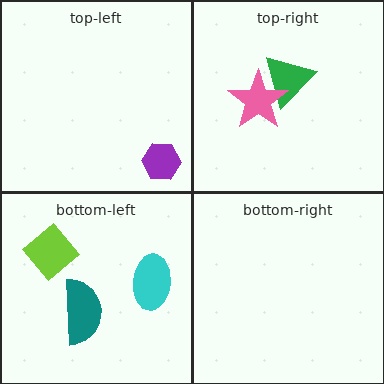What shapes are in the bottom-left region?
The lime diamond, the cyan ellipse, the teal semicircle.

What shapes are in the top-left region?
The purple hexagon.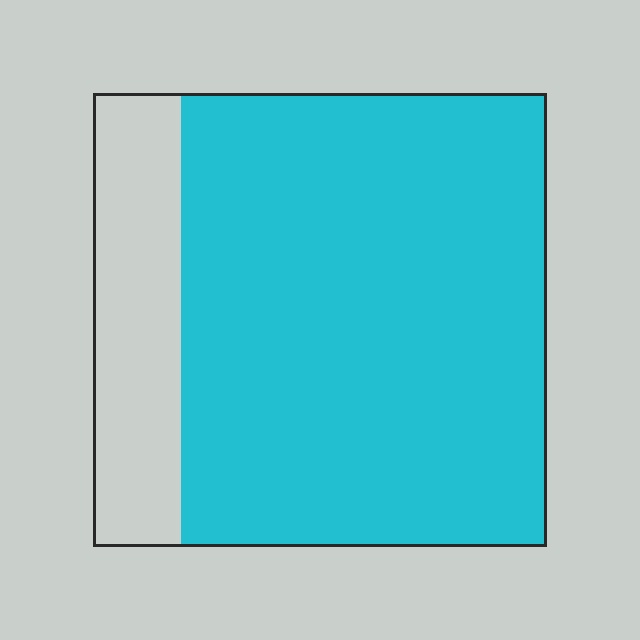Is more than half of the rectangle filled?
Yes.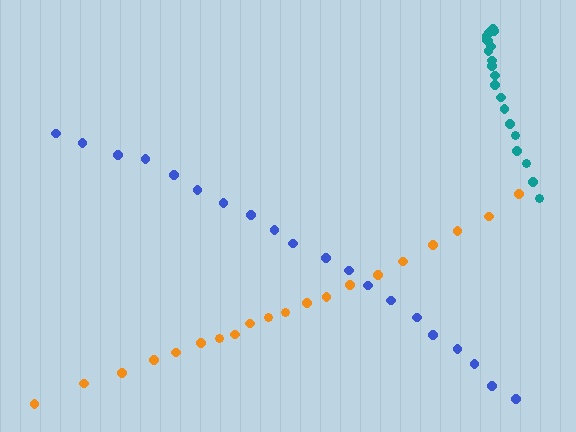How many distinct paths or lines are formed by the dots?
There are 3 distinct paths.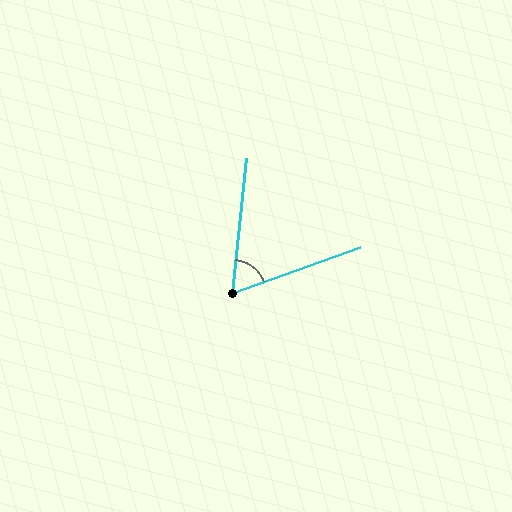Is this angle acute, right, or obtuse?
It is acute.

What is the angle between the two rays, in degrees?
Approximately 64 degrees.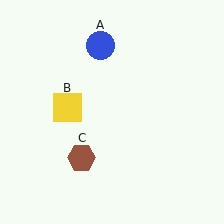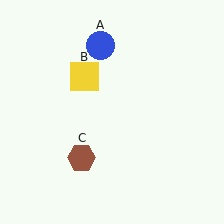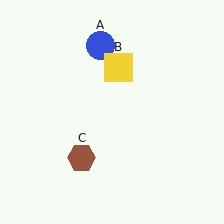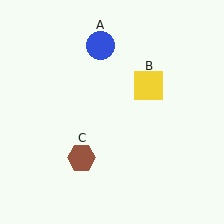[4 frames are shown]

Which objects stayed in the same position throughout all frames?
Blue circle (object A) and brown hexagon (object C) remained stationary.